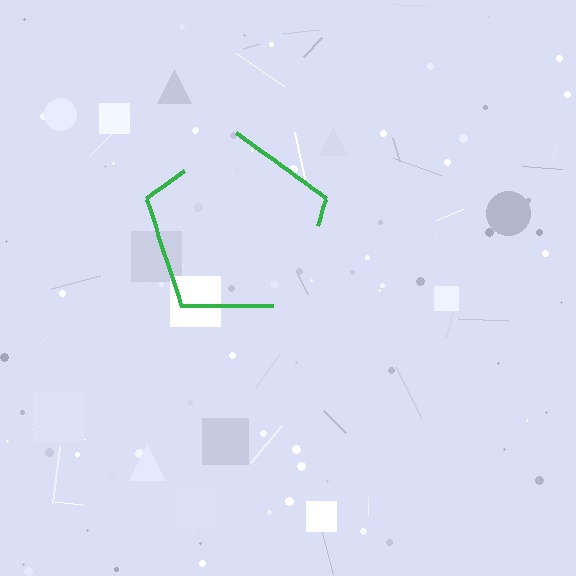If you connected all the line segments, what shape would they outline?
They would outline a pentagon.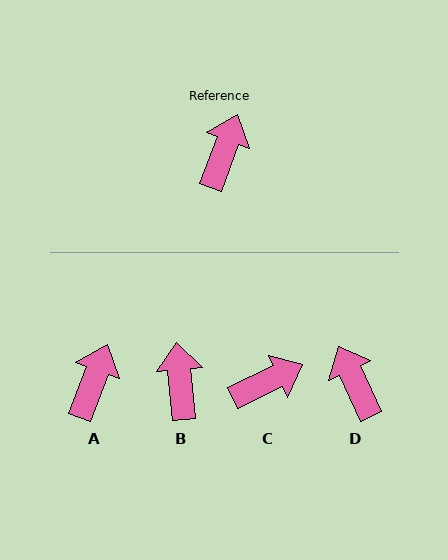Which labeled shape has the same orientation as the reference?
A.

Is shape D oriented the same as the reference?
No, it is off by about 46 degrees.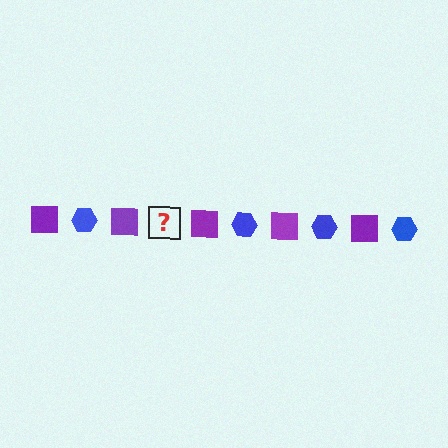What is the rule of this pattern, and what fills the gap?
The rule is that the pattern alternates between purple square and blue hexagon. The gap should be filled with a blue hexagon.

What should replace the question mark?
The question mark should be replaced with a blue hexagon.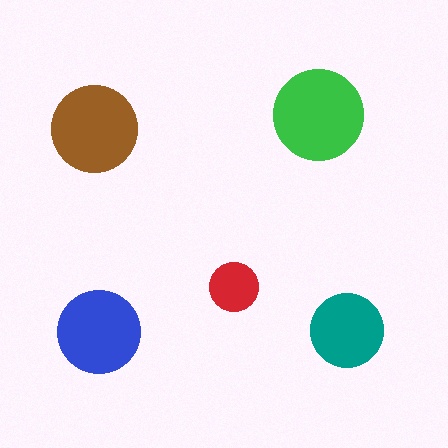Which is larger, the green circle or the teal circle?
The green one.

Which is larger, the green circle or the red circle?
The green one.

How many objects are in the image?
There are 5 objects in the image.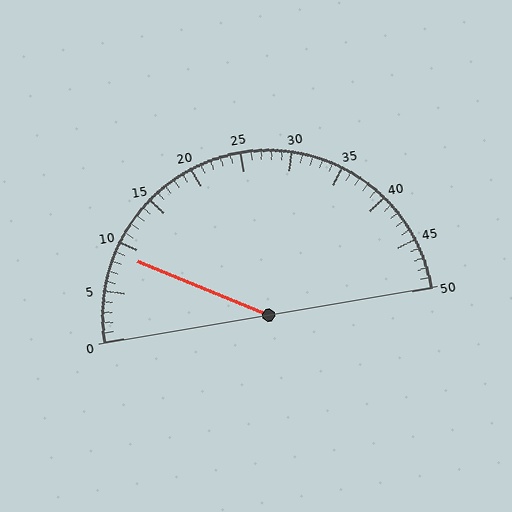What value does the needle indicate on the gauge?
The needle indicates approximately 9.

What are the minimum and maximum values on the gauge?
The gauge ranges from 0 to 50.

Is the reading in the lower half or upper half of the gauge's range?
The reading is in the lower half of the range (0 to 50).